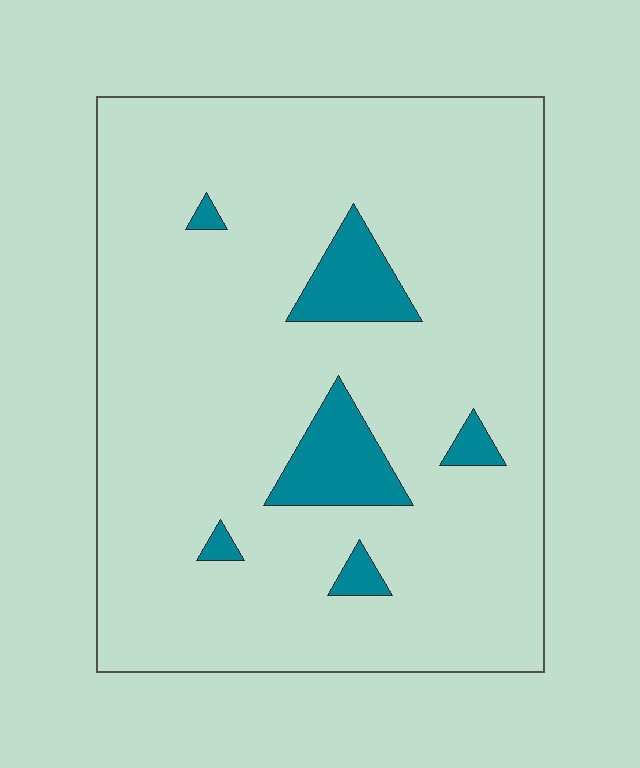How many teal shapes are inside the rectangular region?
6.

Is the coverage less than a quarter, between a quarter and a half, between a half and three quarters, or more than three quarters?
Less than a quarter.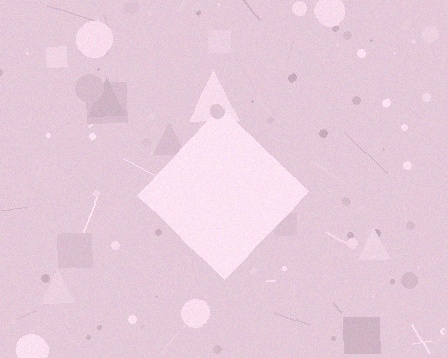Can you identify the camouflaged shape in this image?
The camouflaged shape is a diamond.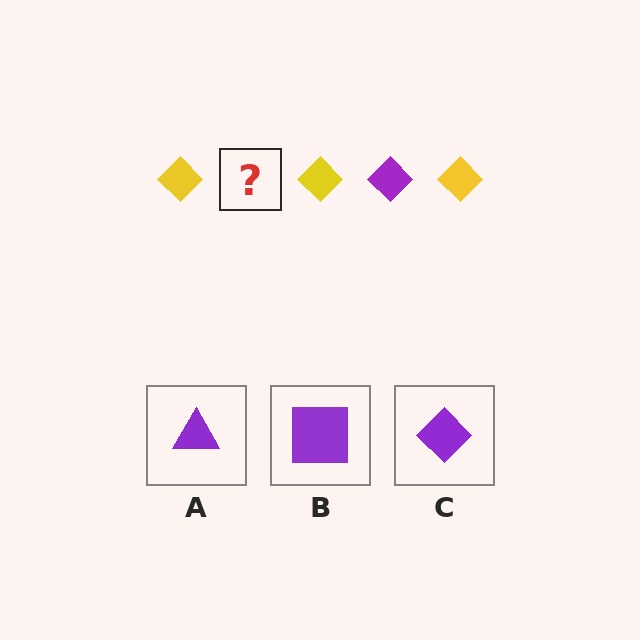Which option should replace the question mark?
Option C.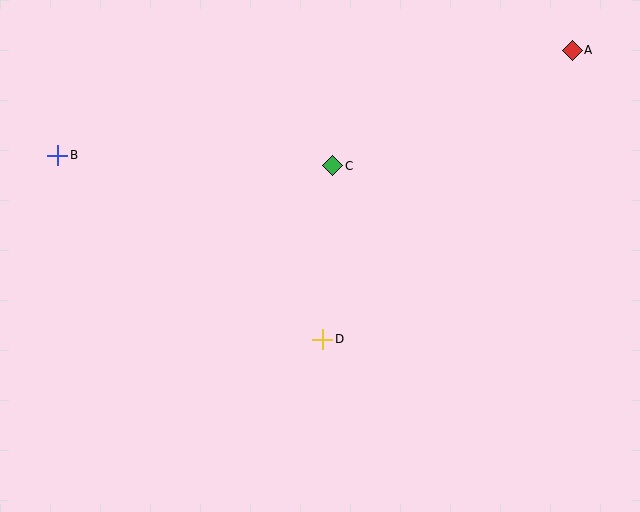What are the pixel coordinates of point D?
Point D is at (323, 339).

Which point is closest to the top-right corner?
Point A is closest to the top-right corner.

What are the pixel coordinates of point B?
Point B is at (58, 155).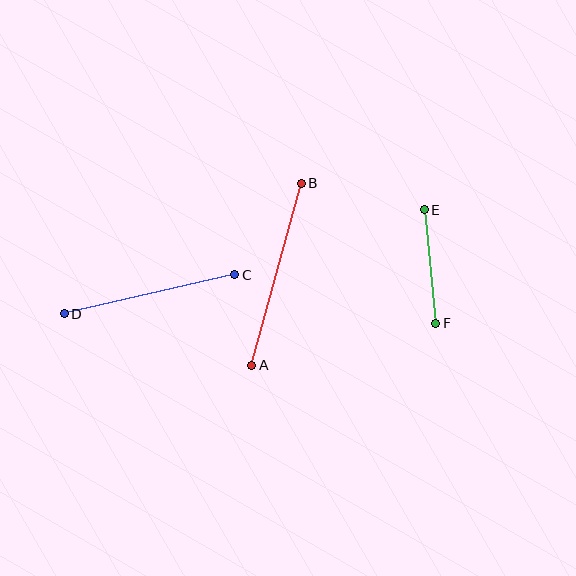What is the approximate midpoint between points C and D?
The midpoint is at approximately (150, 294) pixels.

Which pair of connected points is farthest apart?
Points A and B are farthest apart.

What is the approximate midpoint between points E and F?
The midpoint is at approximately (430, 266) pixels.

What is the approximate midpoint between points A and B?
The midpoint is at approximately (277, 274) pixels.